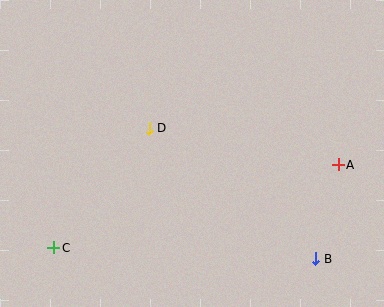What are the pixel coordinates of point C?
Point C is at (54, 248).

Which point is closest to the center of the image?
Point D at (149, 128) is closest to the center.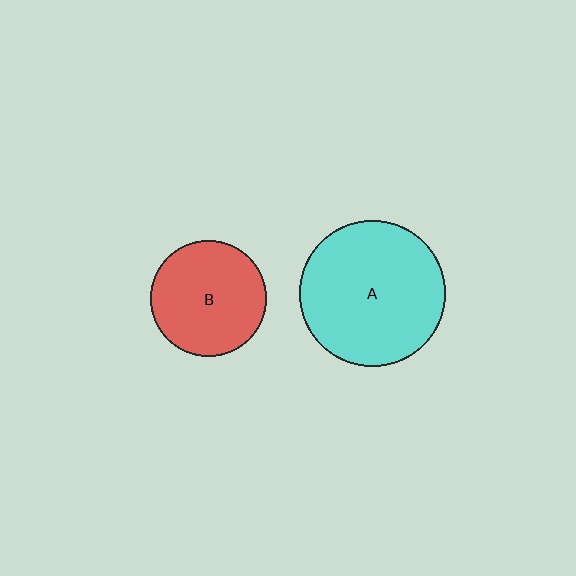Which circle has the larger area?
Circle A (cyan).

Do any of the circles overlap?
No, none of the circles overlap.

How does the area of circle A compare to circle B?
Approximately 1.6 times.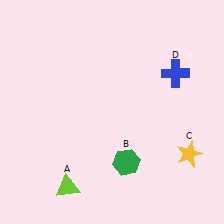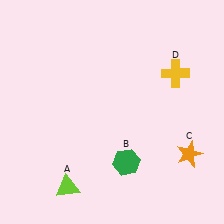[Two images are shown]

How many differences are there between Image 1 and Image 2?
There are 2 differences between the two images.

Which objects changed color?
C changed from yellow to orange. D changed from blue to yellow.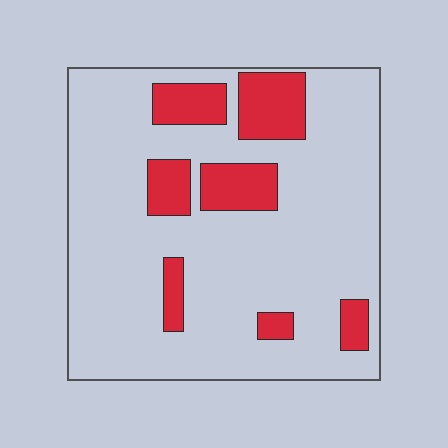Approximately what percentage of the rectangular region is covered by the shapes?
Approximately 20%.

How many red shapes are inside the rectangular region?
7.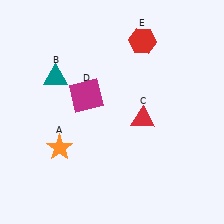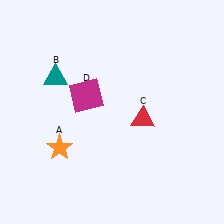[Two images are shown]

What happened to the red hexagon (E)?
The red hexagon (E) was removed in Image 2. It was in the top-right area of Image 1.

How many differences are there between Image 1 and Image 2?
There is 1 difference between the two images.